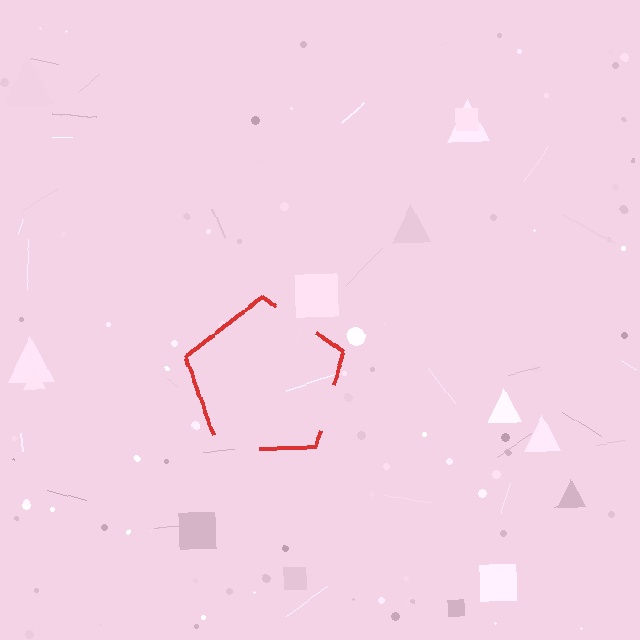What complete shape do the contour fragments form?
The contour fragments form a pentagon.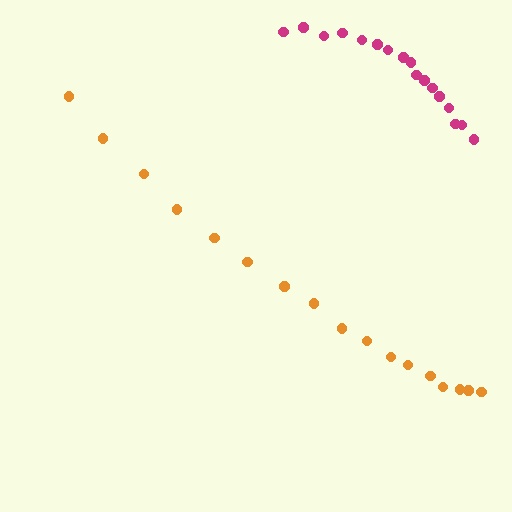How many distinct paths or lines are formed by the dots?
There are 2 distinct paths.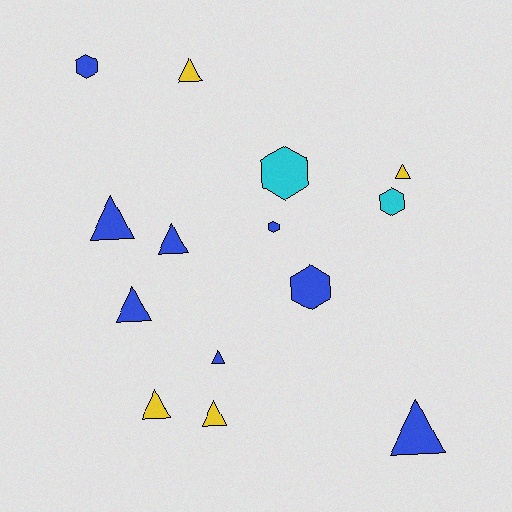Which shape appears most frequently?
Triangle, with 9 objects.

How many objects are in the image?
There are 14 objects.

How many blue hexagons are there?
There are 3 blue hexagons.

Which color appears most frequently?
Blue, with 8 objects.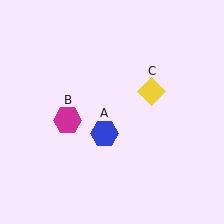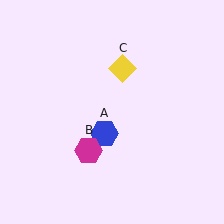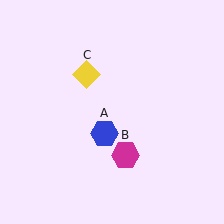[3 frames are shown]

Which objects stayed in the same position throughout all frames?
Blue hexagon (object A) remained stationary.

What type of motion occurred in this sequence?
The magenta hexagon (object B), yellow diamond (object C) rotated counterclockwise around the center of the scene.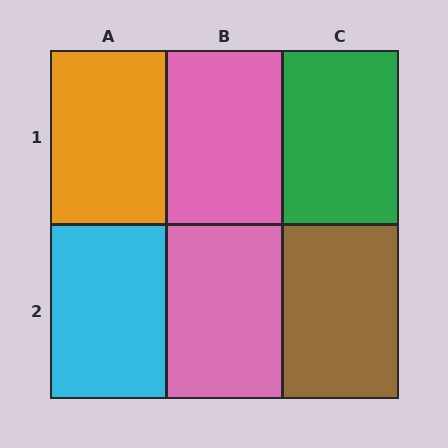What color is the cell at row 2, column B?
Pink.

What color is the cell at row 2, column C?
Brown.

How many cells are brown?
1 cell is brown.